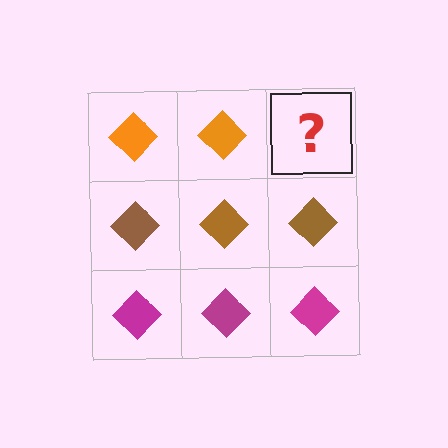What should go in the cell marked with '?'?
The missing cell should contain an orange diamond.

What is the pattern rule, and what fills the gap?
The rule is that each row has a consistent color. The gap should be filled with an orange diamond.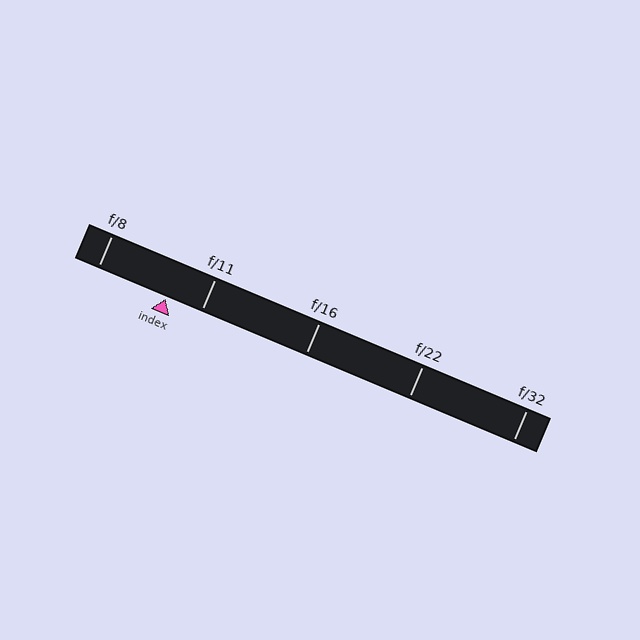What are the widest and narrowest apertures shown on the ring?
The widest aperture shown is f/8 and the narrowest is f/32.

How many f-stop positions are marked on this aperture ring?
There are 5 f-stop positions marked.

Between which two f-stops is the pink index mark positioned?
The index mark is between f/8 and f/11.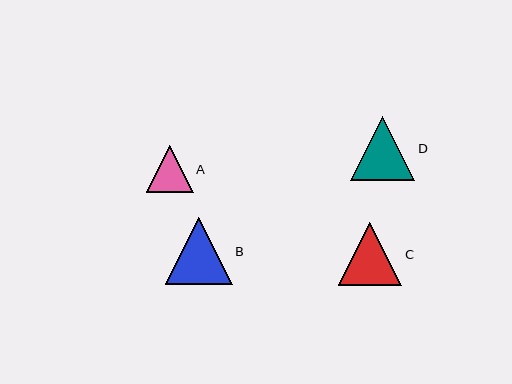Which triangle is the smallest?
Triangle A is the smallest with a size of approximately 47 pixels.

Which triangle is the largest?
Triangle B is the largest with a size of approximately 66 pixels.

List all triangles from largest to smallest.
From largest to smallest: B, D, C, A.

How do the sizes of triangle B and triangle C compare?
Triangle B and triangle C are approximately the same size.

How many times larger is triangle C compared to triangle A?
Triangle C is approximately 1.3 times the size of triangle A.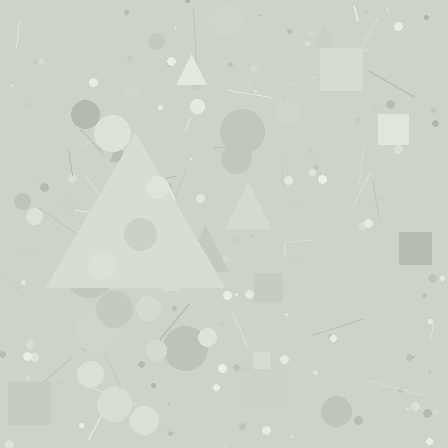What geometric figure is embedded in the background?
A triangle is embedded in the background.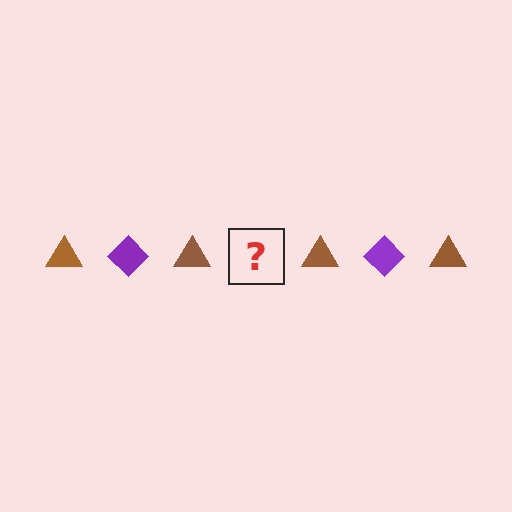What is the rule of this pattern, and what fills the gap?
The rule is that the pattern alternates between brown triangle and purple diamond. The gap should be filled with a purple diamond.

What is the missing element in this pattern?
The missing element is a purple diamond.